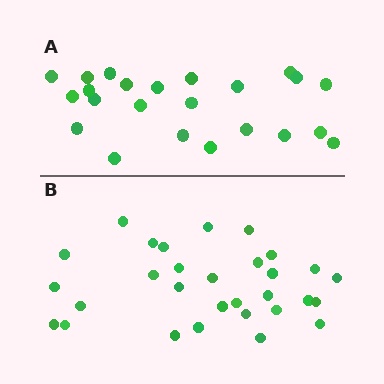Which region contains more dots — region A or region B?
Region B (the bottom region) has more dots.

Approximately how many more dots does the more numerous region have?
Region B has roughly 8 or so more dots than region A.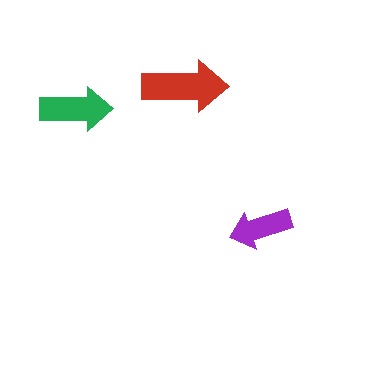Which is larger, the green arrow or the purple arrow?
The green one.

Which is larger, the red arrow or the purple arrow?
The red one.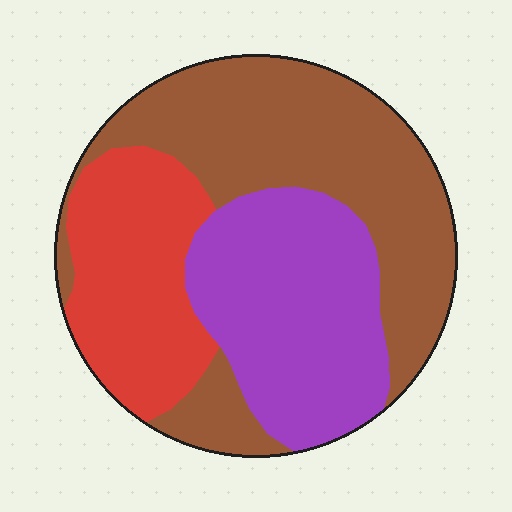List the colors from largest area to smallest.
From largest to smallest: brown, purple, red.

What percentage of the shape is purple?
Purple takes up about one third (1/3) of the shape.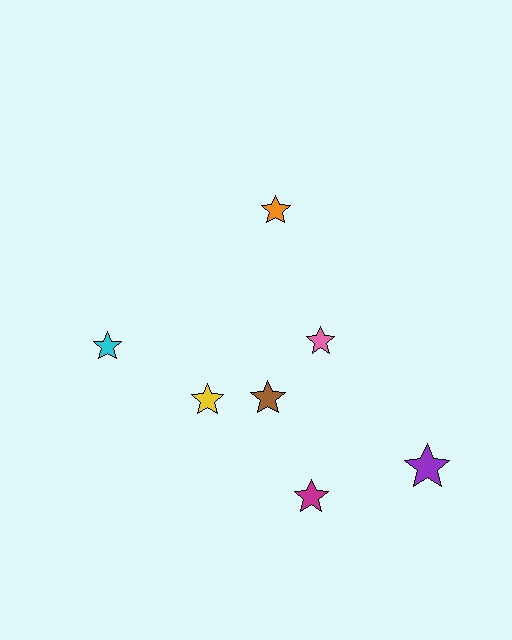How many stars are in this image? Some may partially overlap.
There are 7 stars.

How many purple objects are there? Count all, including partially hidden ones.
There is 1 purple object.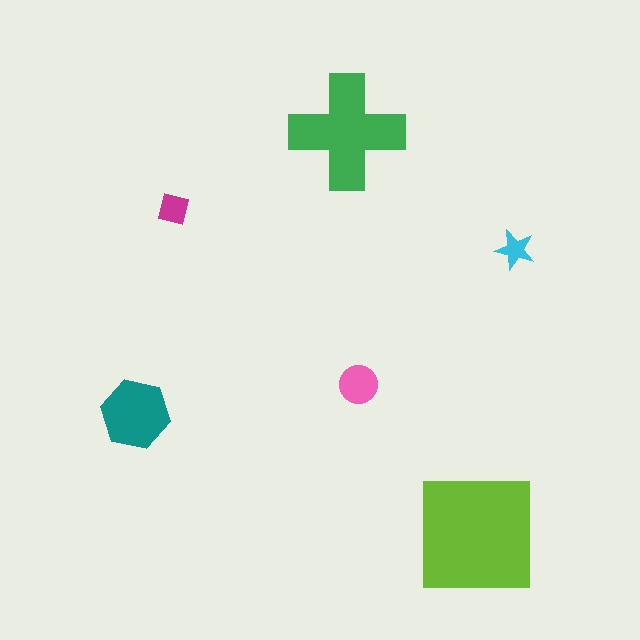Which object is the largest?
The lime square.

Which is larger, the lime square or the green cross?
The lime square.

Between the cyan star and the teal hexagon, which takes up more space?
The teal hexagon.